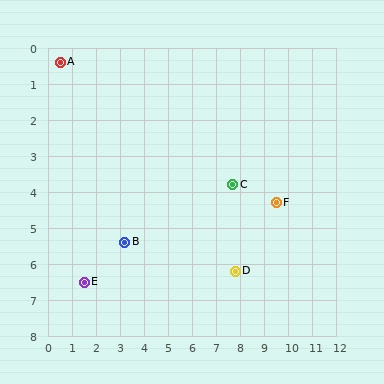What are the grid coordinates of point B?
Point B is at approximately (3.2, 5.4).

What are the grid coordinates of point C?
Point C is at approximately (7.7, 3.8).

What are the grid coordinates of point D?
Point D is at approximately (7.8, 6.2).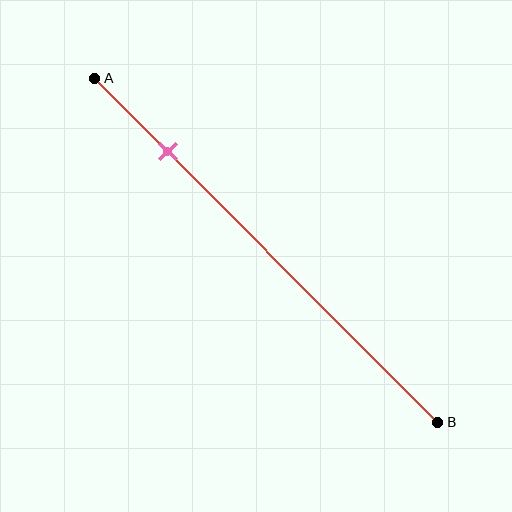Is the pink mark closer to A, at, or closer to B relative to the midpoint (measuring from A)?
The pink mark is closer to point A than the midpoint of segment AB.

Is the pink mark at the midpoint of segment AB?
No, the mark is at about 20% from A, not at the 50% midpoint.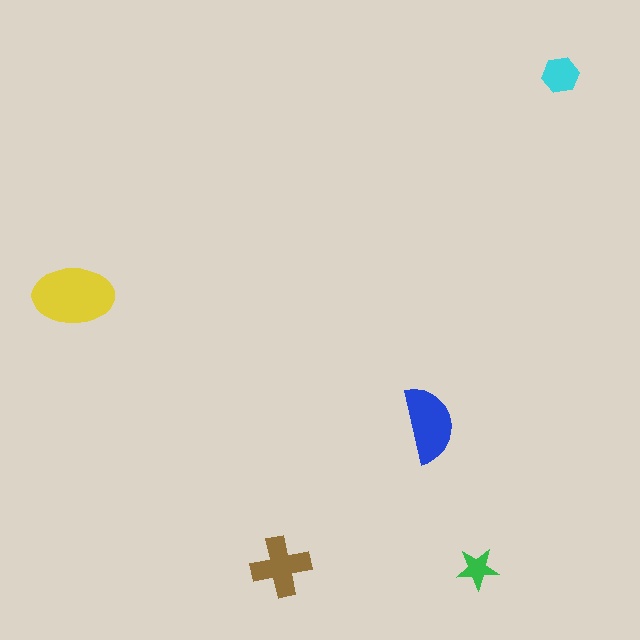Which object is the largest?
The yellow ellipse.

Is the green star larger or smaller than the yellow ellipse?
Smaller.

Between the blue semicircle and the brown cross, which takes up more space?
The blue semicircle.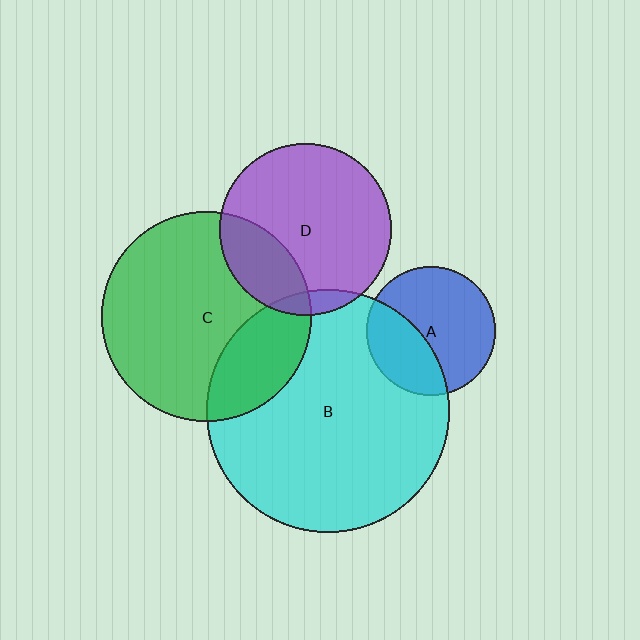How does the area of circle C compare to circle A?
Approximately 2.7 times.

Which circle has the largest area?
Circle B (cyan).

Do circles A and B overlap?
Yes.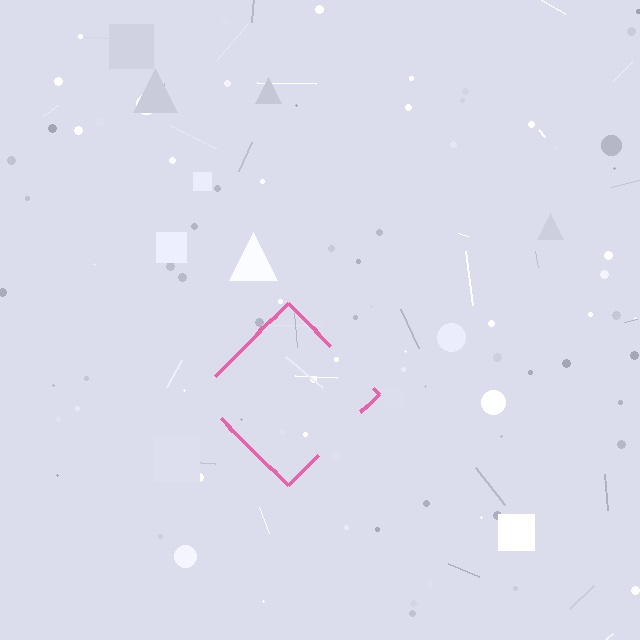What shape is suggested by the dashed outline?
The dashed outline suggests a diamond.